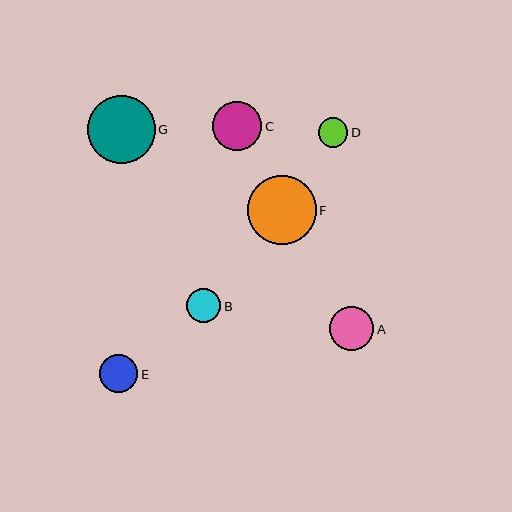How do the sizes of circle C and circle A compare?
Circle C and circle A are approximately the same size.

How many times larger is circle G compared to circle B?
Circle G is approximately 2.0 times the size of circle B.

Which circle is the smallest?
Circle D is the smallest with a size of approximately 29 pixels.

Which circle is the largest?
Circle F is the largest with a size of approximately 69 pixels.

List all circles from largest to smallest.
From largest to smallest: F, G, C, A, E, B, D.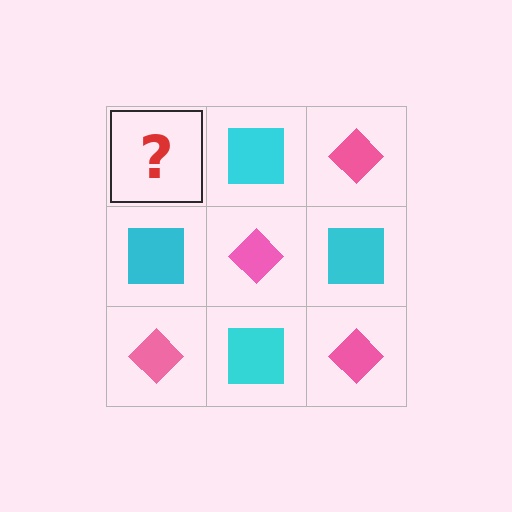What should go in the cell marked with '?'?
The missing cell should contain a pink diamond.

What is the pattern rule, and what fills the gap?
The rule is that it alternates pink diamond and cyan square in a checkerboard pattern. The gap should be filled with a pink diamond.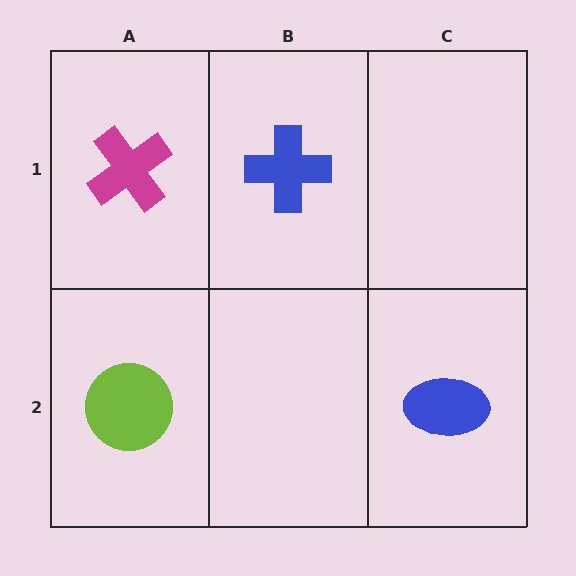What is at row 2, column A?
A lime circle.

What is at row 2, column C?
A blue ellipse.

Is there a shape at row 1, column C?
No, that cell is empty.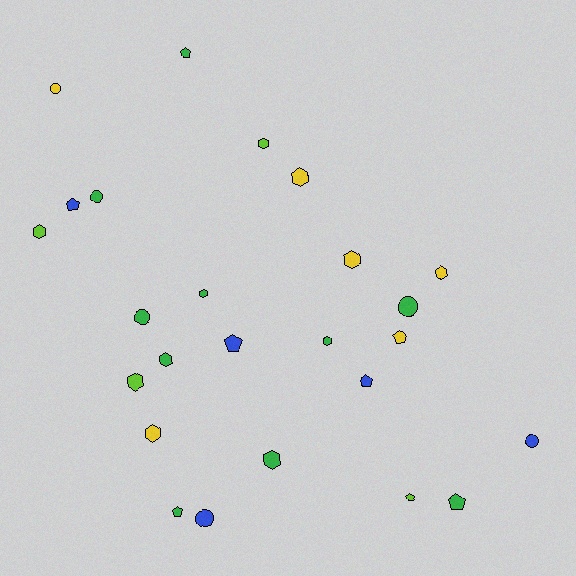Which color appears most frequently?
Green, with 10 objects.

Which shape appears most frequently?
Hexagon, with 11 objects.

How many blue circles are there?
There are 2 blue circles.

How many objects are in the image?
There are 25 objects.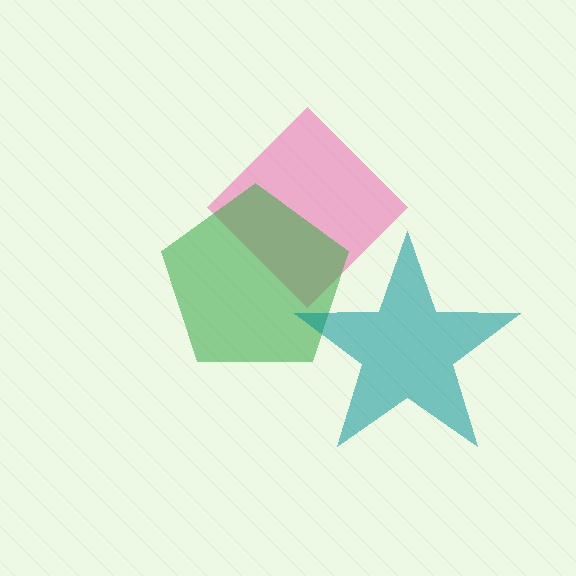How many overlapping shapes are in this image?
There are 3 overlapping shapes in the image.